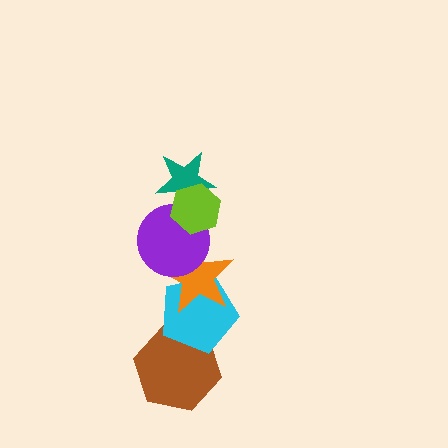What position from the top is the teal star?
The teal star is 2nd from the top.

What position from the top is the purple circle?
The purple circle is 3rd from the top.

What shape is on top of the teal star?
The lime hexagon is on top of the teal star.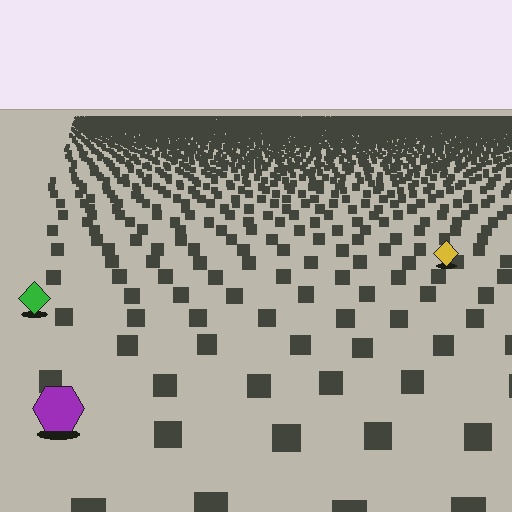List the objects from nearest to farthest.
From nearest to farthest: the purple hexagon, the green diamond, the yellow diamond.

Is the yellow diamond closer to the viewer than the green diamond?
No. The green diamond is closer — you can tell from the texture gradient: the ground texture is coarser near it.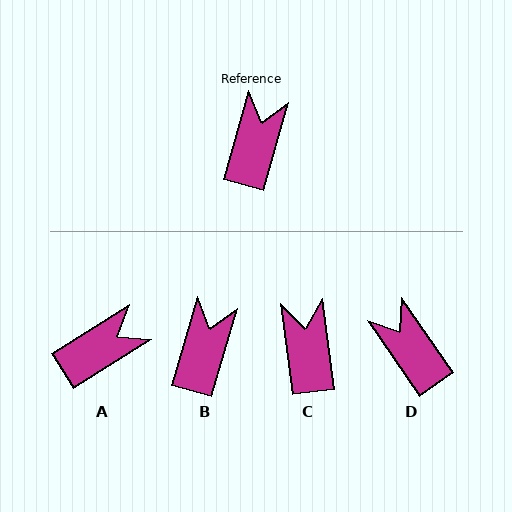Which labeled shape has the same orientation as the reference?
B.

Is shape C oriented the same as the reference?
No, it is off by about 23 degrees.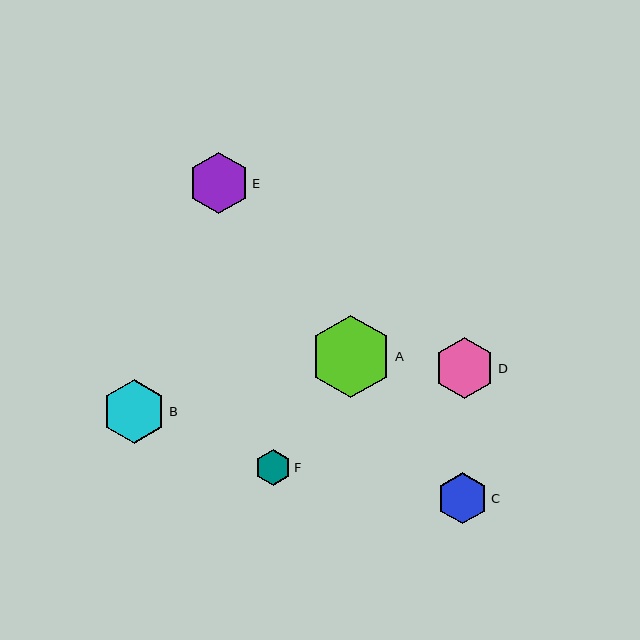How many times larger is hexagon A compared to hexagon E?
Hexagon A is approximately 1.4 times the size of hexagon E.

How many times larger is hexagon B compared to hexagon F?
Hexagon B is approximately 1.8 times the size of hexagon F.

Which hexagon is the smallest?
Hexagon F is the smallest with a size of approximately 36 pixels.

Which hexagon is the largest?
Hexagon A is the largest with a size of approximately 82 pixels.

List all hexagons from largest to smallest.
From largest to smallest: A, B, E, D, C, F.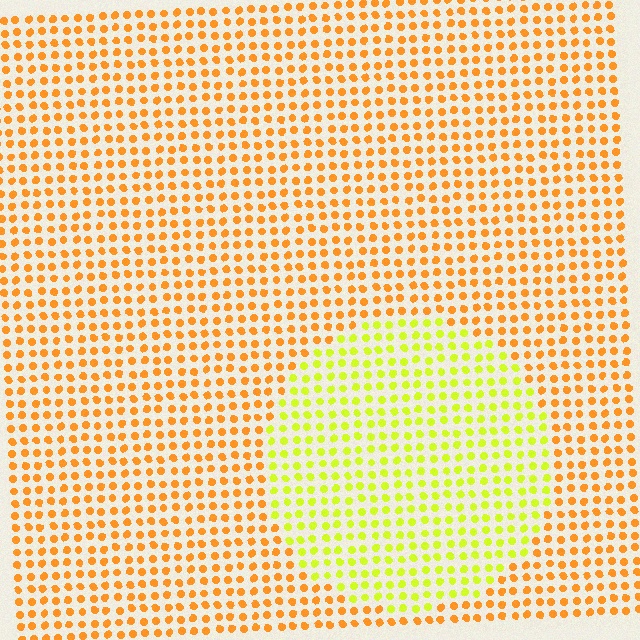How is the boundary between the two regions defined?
The boundary is defined purely by a slight shift in hue (about 42 degrees). Spacing, size, and orientation are identical on both sides.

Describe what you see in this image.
The image is filled with small orange elements in a uniform arrangement. A circle-shaped region is visible where the elements are tinted to a slightly different hue, forming a subtle color boundary.